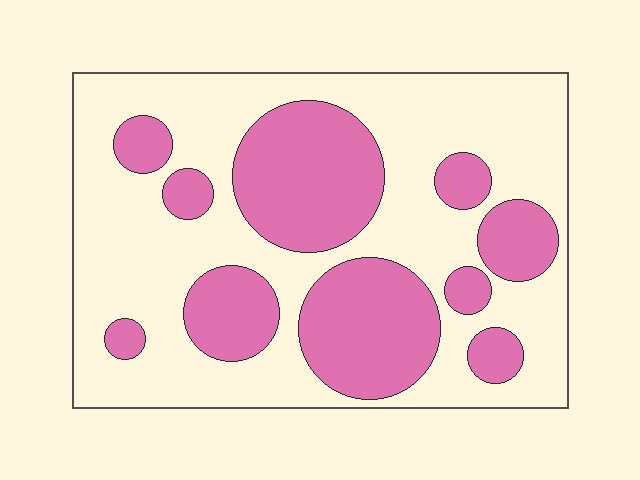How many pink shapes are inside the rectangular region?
10.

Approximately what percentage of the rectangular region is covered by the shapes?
Approximately 35%.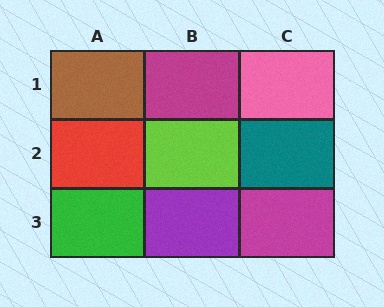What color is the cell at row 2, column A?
Red.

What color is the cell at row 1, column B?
Magenta.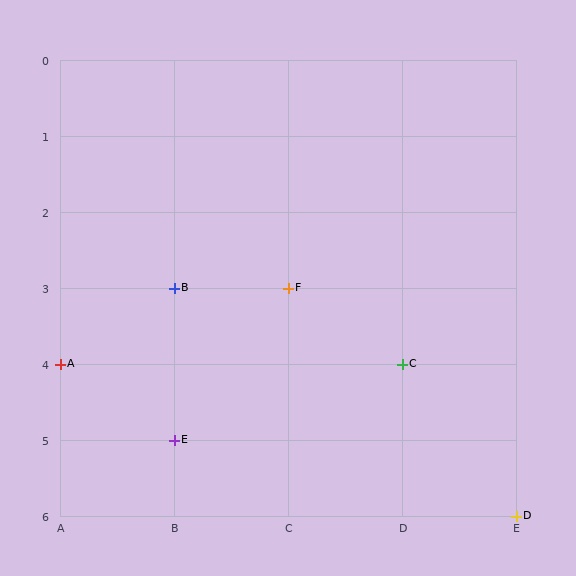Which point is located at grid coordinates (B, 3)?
Point B is at (B, 3).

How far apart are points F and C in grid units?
Points F and C are 1 column and 1 row apart (about 1.4 grid units diagonally).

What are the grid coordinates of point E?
Point E is at grid coordinates (B, 5).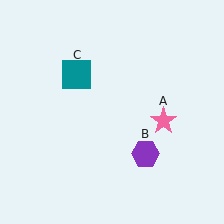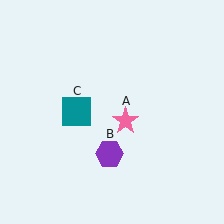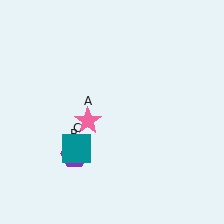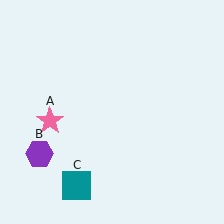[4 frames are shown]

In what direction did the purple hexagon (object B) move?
The purple hexagon (object B) moved left.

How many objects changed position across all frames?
3 objects changed position: pink star (object A), purple hexagon (object B), teal square (object C).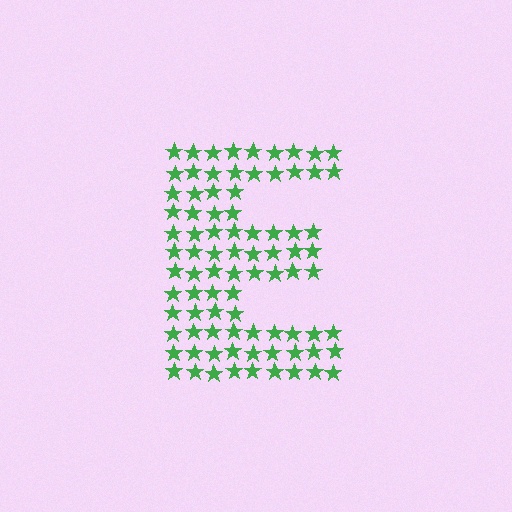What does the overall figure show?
The overall figure shows the letter E.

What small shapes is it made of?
It is made of small stars.